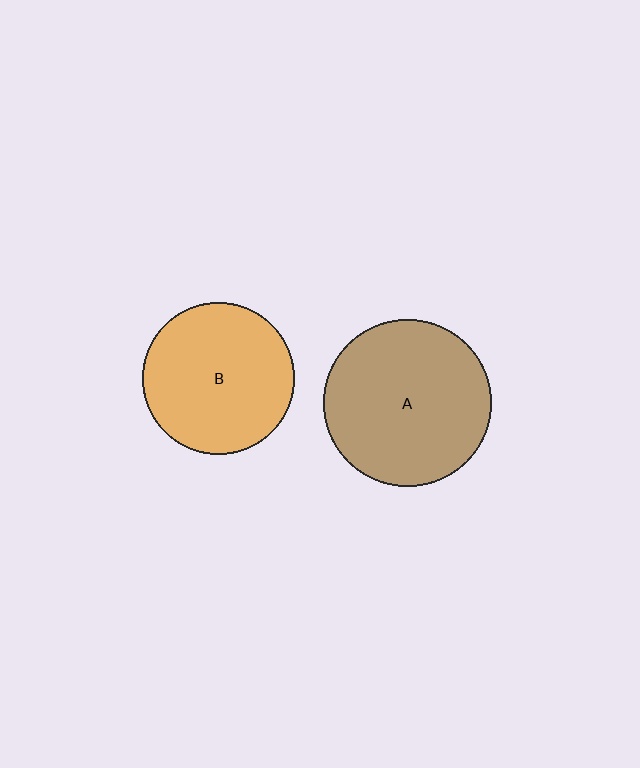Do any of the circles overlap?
No, none of the circles overlap.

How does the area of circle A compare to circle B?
Approximately 1.2 times.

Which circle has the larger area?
Circle A (brown).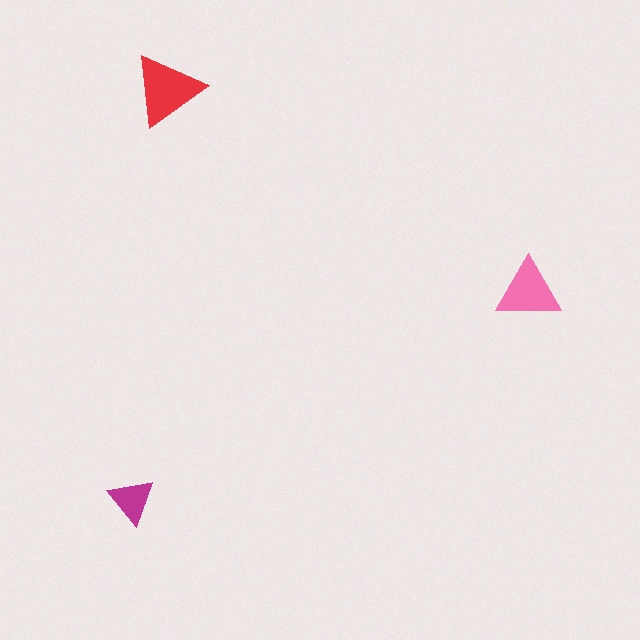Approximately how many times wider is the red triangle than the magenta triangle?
About 1.5 times wider.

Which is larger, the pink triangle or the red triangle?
The red one.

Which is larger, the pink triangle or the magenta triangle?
The pink one.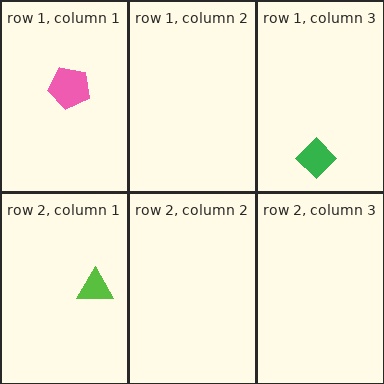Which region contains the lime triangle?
The row 2, column 1 region.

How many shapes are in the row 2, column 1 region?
1.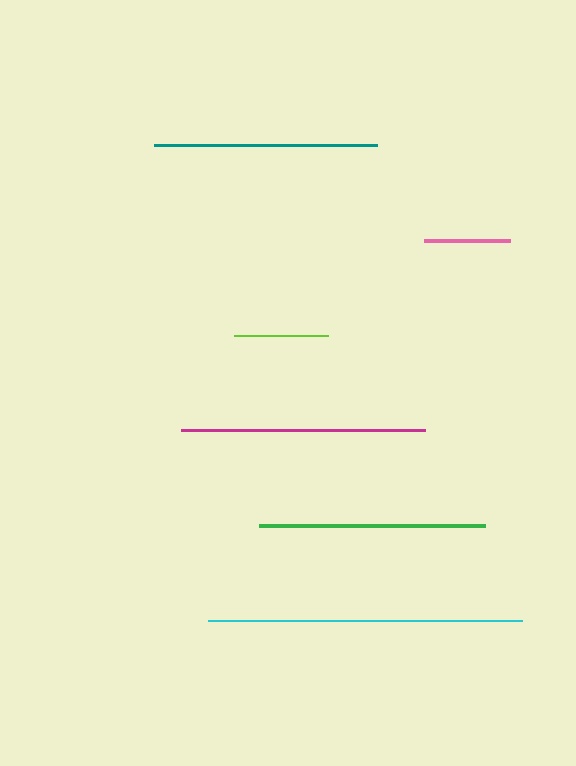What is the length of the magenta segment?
The magenta segment is approximately 244 pixels long.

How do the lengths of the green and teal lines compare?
The green and teal lines are approximately the same length.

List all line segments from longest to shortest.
From longest to shortest: cyan, magenta, green, teal, lime, pink.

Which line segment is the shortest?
The pink line is the shortest at approximately 86 pixels.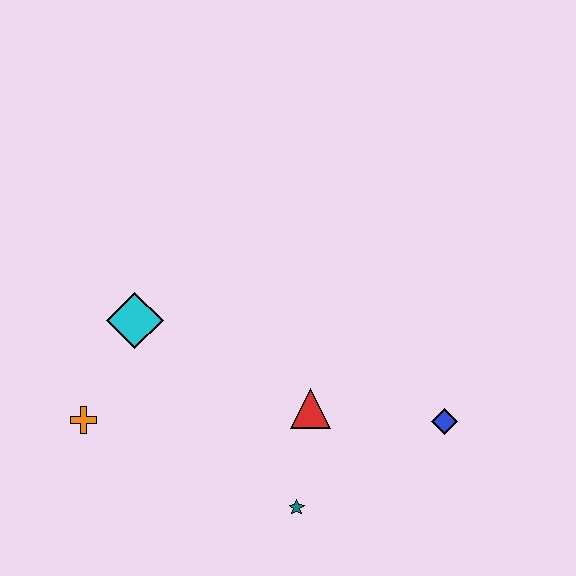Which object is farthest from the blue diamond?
The orange cross is farthest from the blue diamond.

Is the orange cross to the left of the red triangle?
Yes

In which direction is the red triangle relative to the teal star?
The red triangle is above the teal star.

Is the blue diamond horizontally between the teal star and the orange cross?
No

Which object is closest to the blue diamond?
The red triangle is closest to the blue diamond.